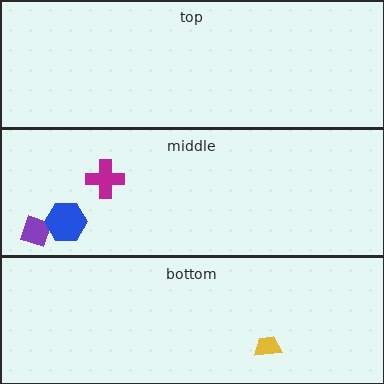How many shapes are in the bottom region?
1.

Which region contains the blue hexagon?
The middle region.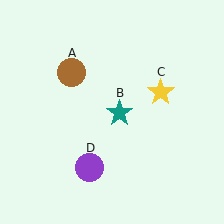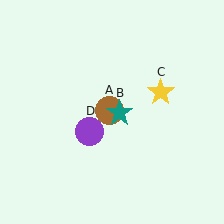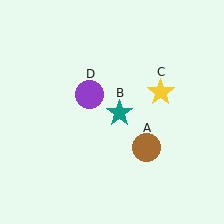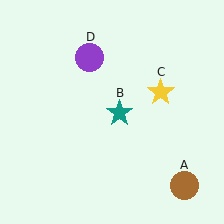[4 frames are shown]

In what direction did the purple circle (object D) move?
The purple circle (object D) moved up.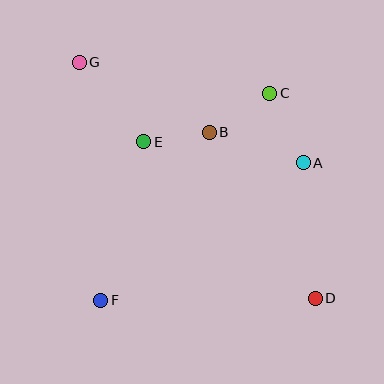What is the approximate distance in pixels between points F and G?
The distance between F and G is approximately 239 pixels.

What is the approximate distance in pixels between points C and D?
The distance between C and D is approximately 210 pixels.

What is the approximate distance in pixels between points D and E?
The distance between D and E is approximately 232 pixels.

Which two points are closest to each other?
Points B and E are closest to each other.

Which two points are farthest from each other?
Points D and G are farthest from each other.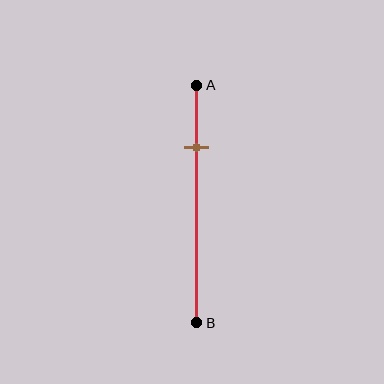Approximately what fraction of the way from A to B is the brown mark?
The brown mark is approximately 25% of the way from A to B.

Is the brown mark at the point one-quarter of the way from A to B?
Yes, the mark is approximately at the one-quarter point.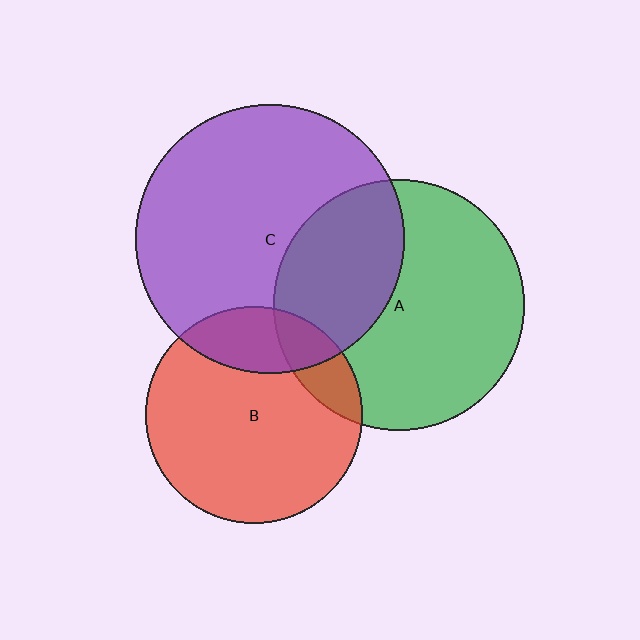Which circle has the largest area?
Circle C (purple).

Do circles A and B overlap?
Yes.